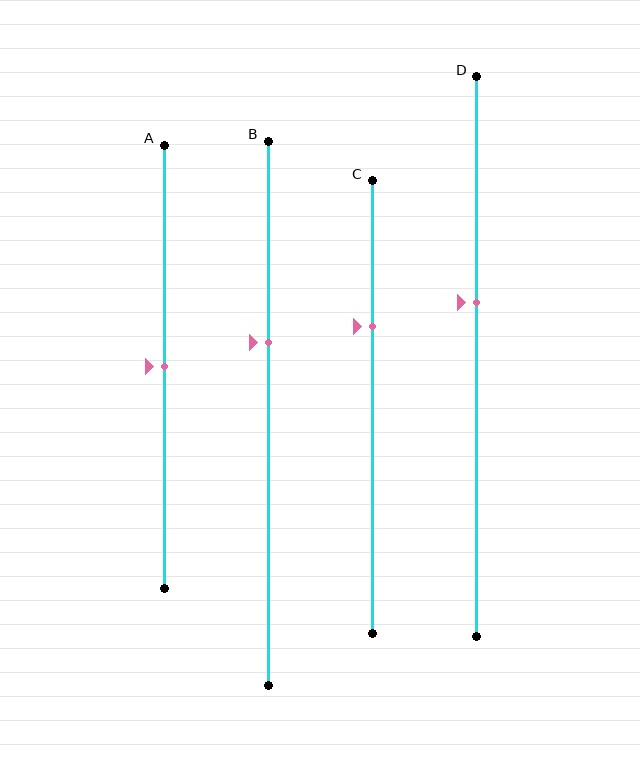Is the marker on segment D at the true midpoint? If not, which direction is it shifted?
No, the marker on segment D is shifted upward by about 10% of the segment length.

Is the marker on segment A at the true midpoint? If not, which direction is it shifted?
Yes, the marker on segment A is at the true midpoint.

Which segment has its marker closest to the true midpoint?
Segment A has its marker closest to the true midpoint.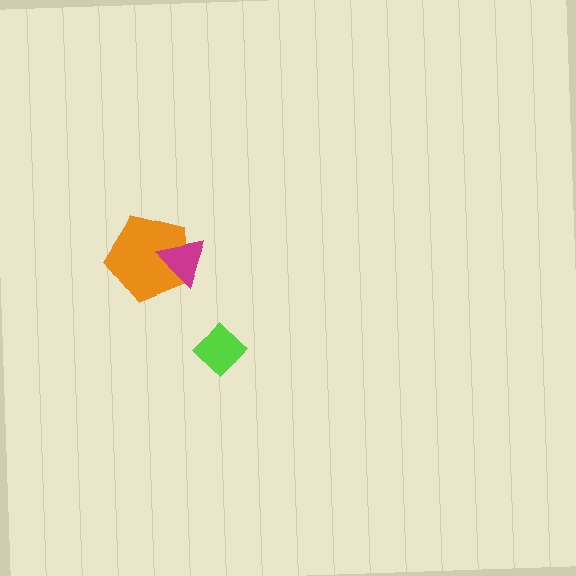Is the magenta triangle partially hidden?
No, no other shape covers it.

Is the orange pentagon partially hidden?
Yes, it is partially covered by another shape.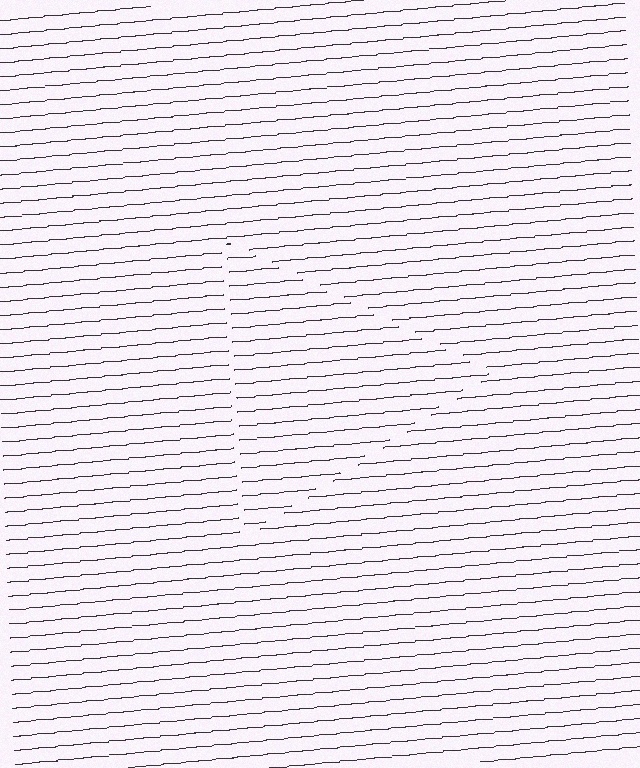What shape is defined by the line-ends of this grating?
An illusory triangle. The interior of the shape contains the same grating, shifted by half a period — the contour is defined by the phase discontinuity where line-ends from the inner and outer gratings abut.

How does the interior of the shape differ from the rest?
The interior of the shape contains the same grating, shifted by half a period — the contour is defined by the phase discontinuity where line-ends from the inner and outer gratings abut.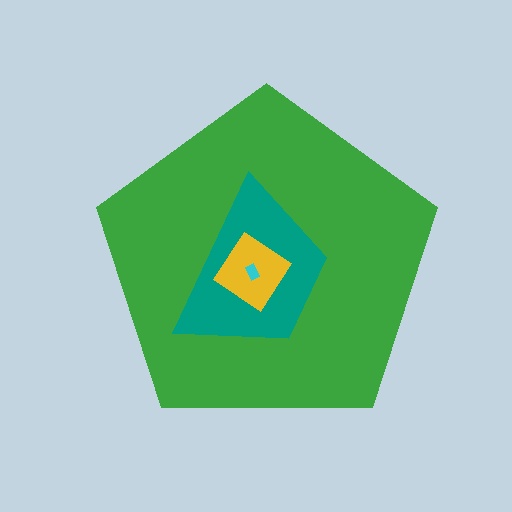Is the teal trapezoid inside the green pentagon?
Yes.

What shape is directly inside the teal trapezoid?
The yellow diamond.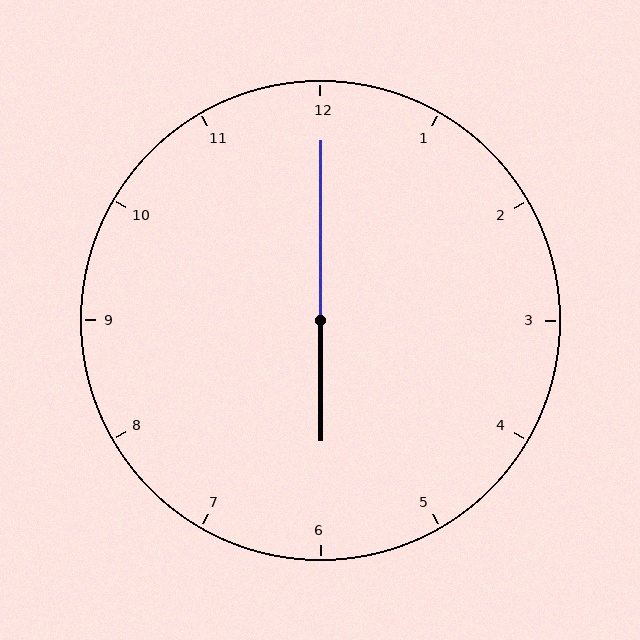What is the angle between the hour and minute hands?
Approximately 180 degrees.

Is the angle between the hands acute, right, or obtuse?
It is obtuse.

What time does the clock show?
6:00.